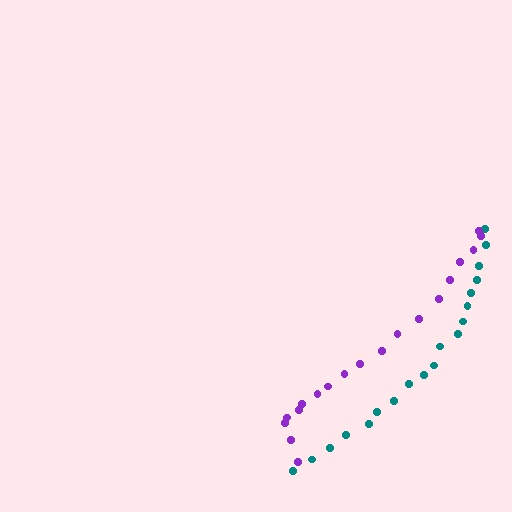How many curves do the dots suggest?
There are 2 distinct paths.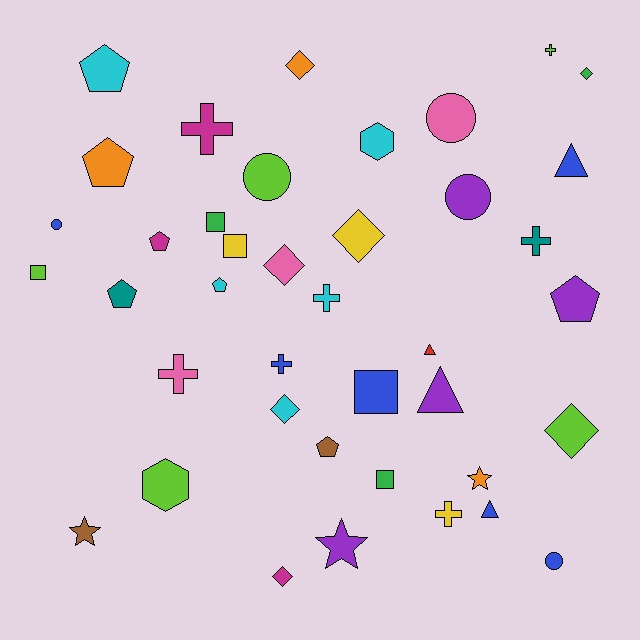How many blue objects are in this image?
There are 6 blue objects.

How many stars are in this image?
There are 3 stars.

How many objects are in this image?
There are 40 objects.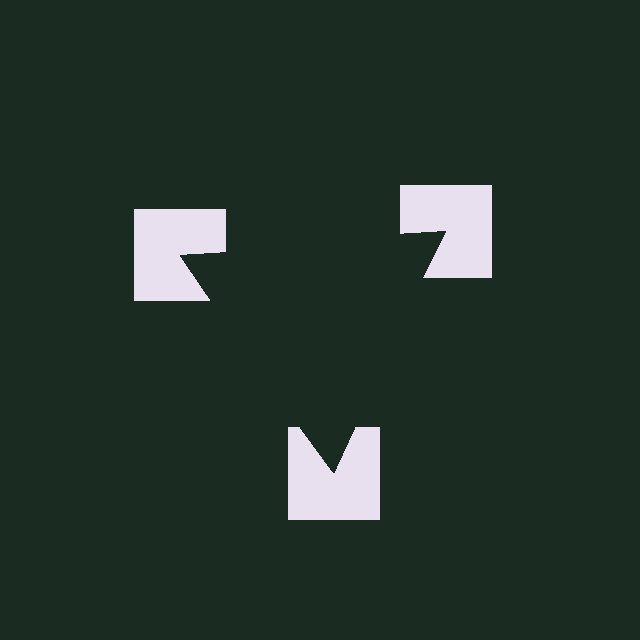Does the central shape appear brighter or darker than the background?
It typically appears slightly darker than the background, even though no actual brightness change is drawn.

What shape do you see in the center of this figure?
An illusory triangle — its edges are inferred from the aligned wedge cuts in the notched squares, not physically drawn.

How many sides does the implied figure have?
3 sides.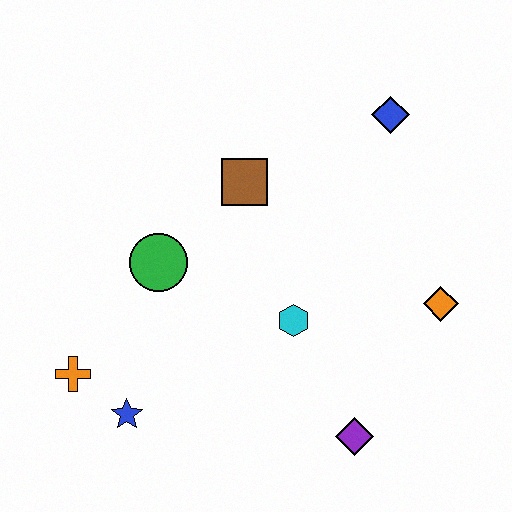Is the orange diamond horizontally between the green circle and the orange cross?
No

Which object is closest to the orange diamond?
The cyan hexagon is closest to the orange diamond.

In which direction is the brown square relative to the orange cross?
The brown square is above the orange cross.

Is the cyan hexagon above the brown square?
No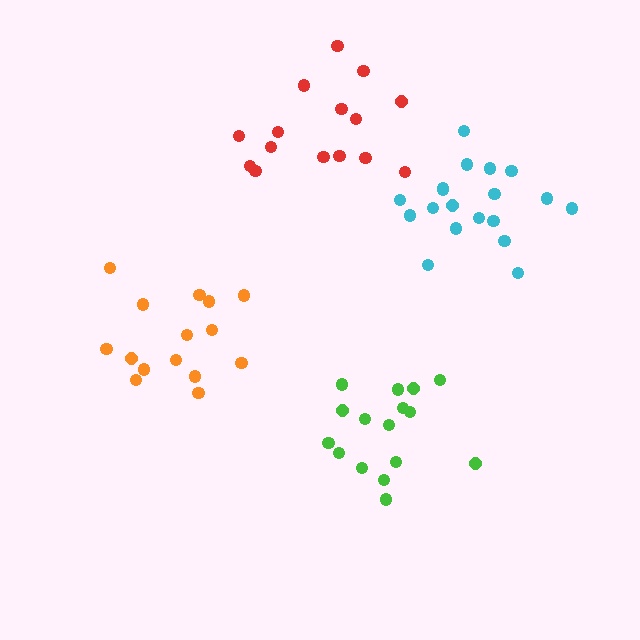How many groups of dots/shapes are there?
There are 4 groups.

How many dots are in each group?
Group 1: 16 dots, Group 2: 15 dots, Group 3: 15 dots, Group 4: 19 dots (65 total).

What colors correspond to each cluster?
The clusters are colored: green, orange, red, cyan.